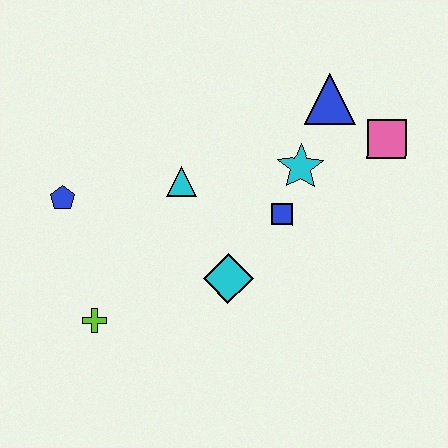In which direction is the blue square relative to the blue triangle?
The blue square is below the blue triangle.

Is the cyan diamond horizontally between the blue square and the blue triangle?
No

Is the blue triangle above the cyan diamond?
Yes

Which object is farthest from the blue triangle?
The lime cross is farthest from the blue triangle.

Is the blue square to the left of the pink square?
Yes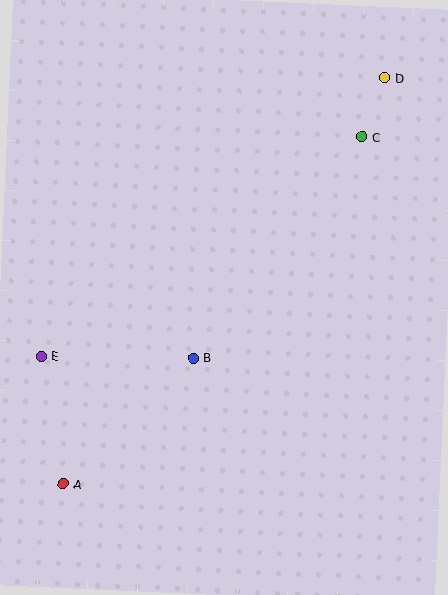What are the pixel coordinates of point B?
Point B is at (193, 358).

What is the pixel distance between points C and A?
The distance between C and A is 458 pixels.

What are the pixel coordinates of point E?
Point E is at (41, 356).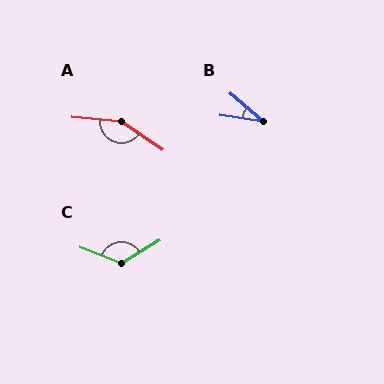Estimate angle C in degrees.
Approximately 127 degrees.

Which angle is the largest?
A, at approximately 151 degrees.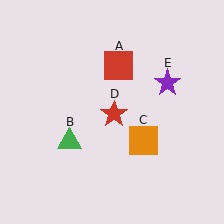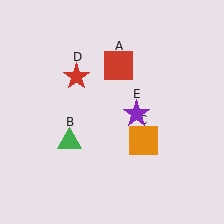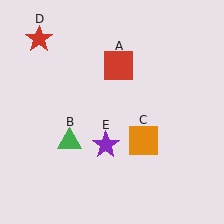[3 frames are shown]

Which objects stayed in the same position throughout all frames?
Red square (object A) and green triangle (object B) and orange square (object C) remained stationary.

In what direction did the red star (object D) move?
The red star (object D) moved up and to the left.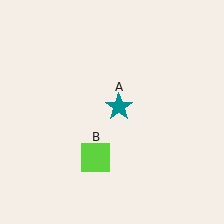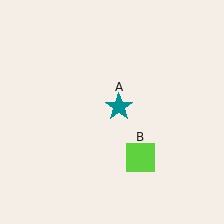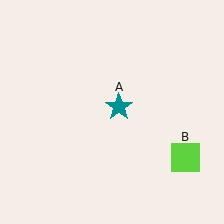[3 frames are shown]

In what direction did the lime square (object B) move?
The lime square (object B) moved right.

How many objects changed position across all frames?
1 object changed position: lime square (object B).